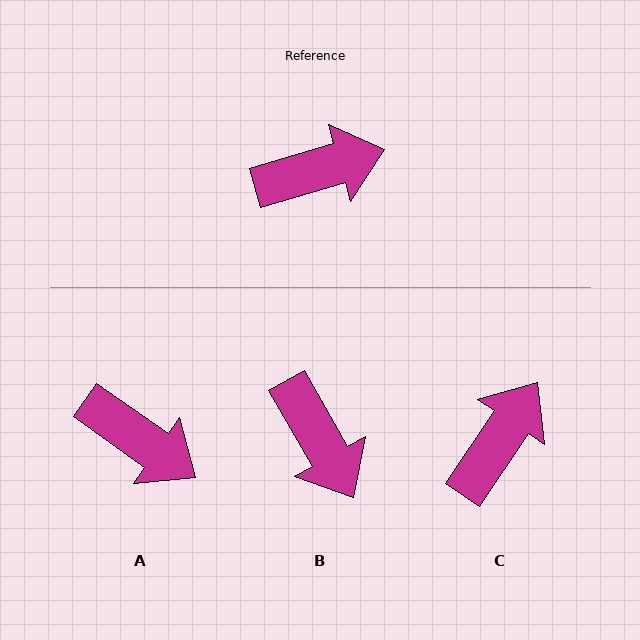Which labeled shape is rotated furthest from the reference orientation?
B, about 77 degrees away.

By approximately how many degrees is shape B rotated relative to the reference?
Approximately 77 degrees clockwise.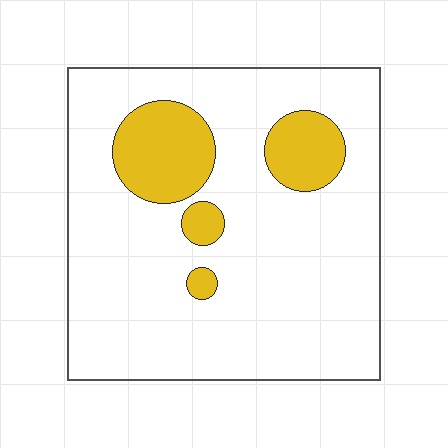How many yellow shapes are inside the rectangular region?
4.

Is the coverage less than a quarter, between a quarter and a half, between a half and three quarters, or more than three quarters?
Less than a quarter.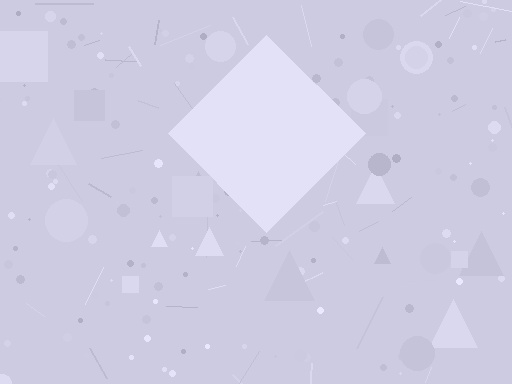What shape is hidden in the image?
A diamond is hidden in the image.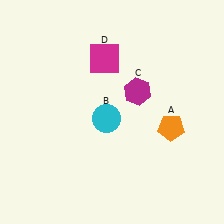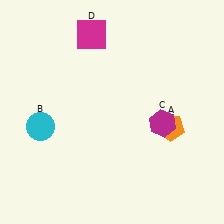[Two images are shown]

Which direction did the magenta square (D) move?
The magenta square (D) moved up.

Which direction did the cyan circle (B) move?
The cyan circle (B) moved left.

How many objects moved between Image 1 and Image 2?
3 objects moved between the two images.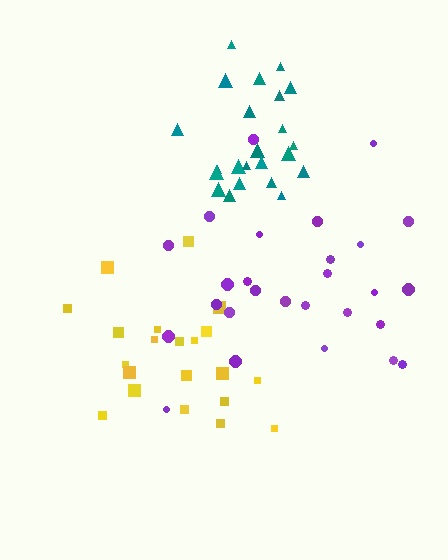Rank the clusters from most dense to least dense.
teal, yellow, purple.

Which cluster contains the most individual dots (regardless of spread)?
Purple (27).